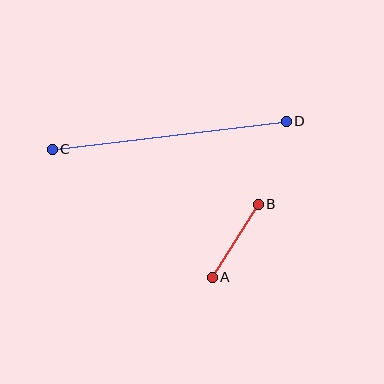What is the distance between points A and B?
The distance is approximately 86 pixels.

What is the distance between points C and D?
The distance is approximately 236 pixels.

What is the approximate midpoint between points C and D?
The midpoint is at approximately (169, 135) pixels.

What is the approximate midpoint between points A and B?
The midpoint is at approximately (235, 241) pixels.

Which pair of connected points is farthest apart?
Points C and D are farthest apart.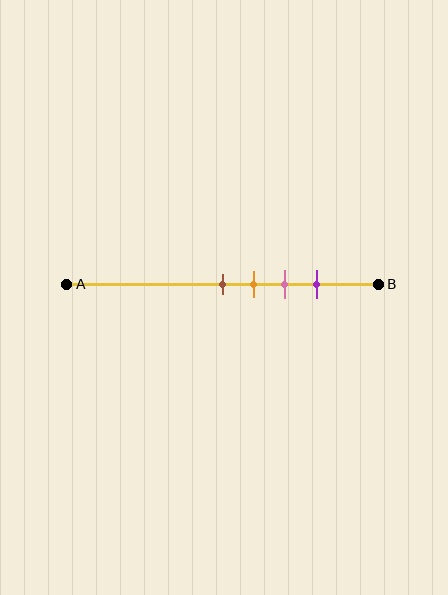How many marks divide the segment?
There are 4 marks dividing the segment.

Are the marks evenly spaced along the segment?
Yes, the marks are approximately evenly spaced.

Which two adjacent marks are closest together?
The brown and orange marks are the closest adjacent pair.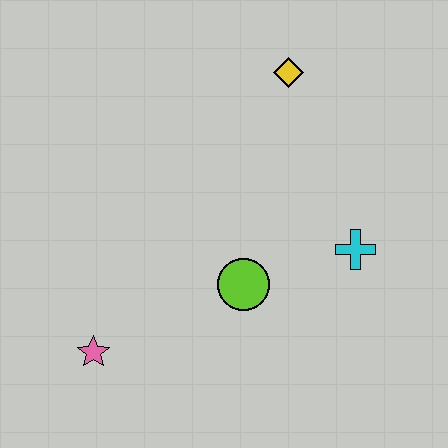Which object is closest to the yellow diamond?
The cyan cross is closest to the yellow diamond.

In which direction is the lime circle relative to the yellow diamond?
The lime circle is below the yellow diamond.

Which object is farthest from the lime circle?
The yellow diamond is farthest from the lime circle.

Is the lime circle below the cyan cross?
Yes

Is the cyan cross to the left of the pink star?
No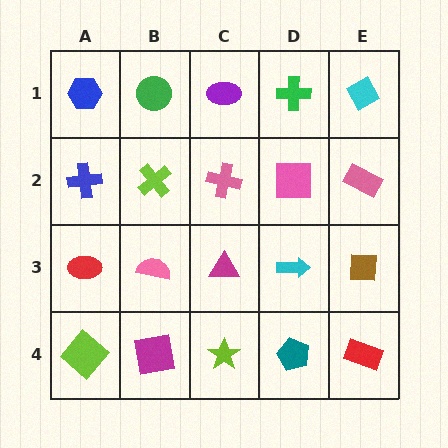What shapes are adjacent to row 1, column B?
A lime cross (row 2, column B), a blue hexagon (row 1, column A), a purple ellipse (row 1, column C).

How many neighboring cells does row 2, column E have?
3.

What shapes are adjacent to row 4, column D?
A cyan arrow (row 3, column D), a lime star (row 4, column C), a red rectangle (row 4, column E).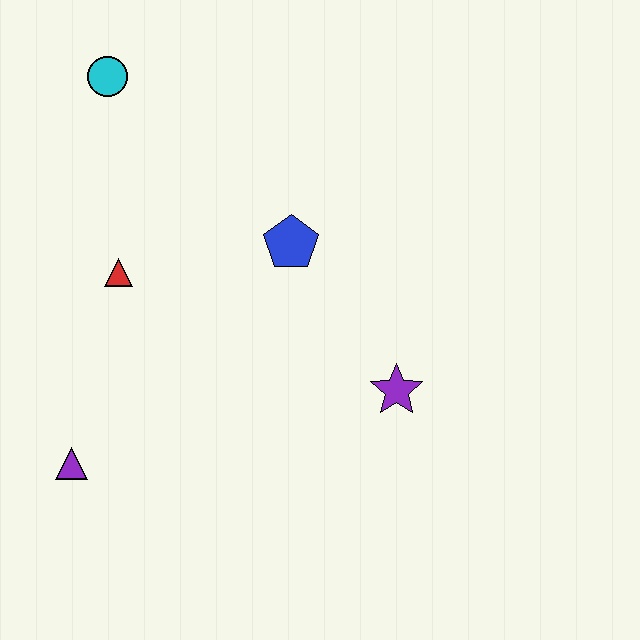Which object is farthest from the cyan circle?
The purple star is farthest from the cyan circle.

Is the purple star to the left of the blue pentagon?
No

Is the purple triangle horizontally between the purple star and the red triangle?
No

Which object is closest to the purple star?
The blue pentagon is closest to the purple star.